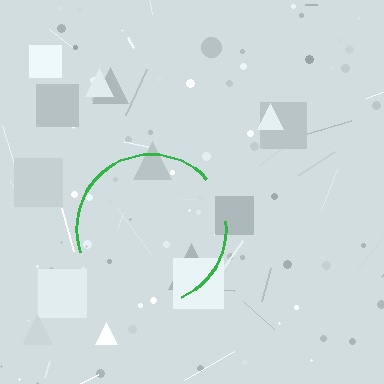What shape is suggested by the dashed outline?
The dashed outline suggests a circle.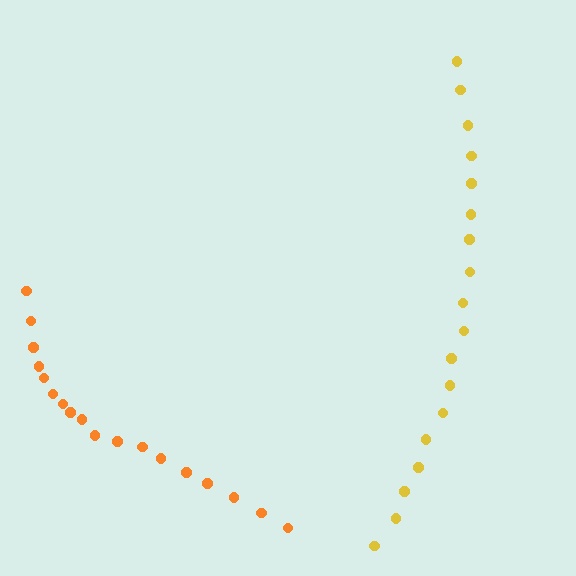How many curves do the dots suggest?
There are 2 distinct paths.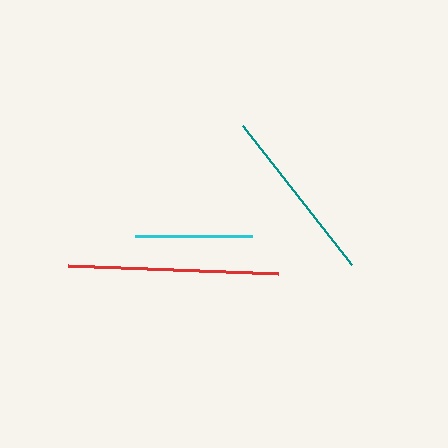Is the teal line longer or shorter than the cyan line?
The teal line is longer than the cyan line.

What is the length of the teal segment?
The teal segment is approximately 177 pixels long.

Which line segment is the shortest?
The cyan line is the shortest at approximately 117 pixels.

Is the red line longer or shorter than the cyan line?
The red line is longer than the cyan line.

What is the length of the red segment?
The red segment is approximately 211 pixels long.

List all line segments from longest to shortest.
From longest to shortest: red, teal, cyan.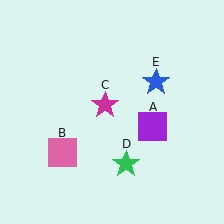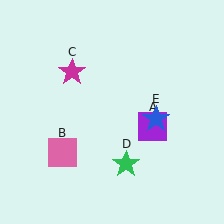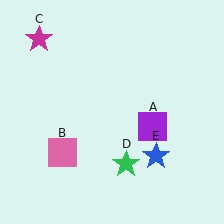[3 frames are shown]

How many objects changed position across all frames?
2 objects changed position: magenta star (object C), blue star (object E).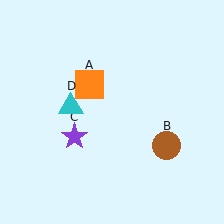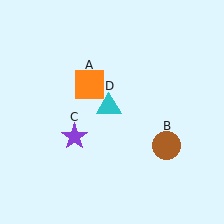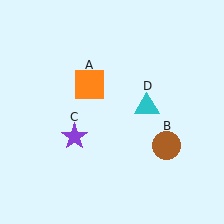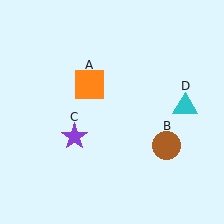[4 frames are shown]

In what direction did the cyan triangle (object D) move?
The cyan triangle (object D) moved right.